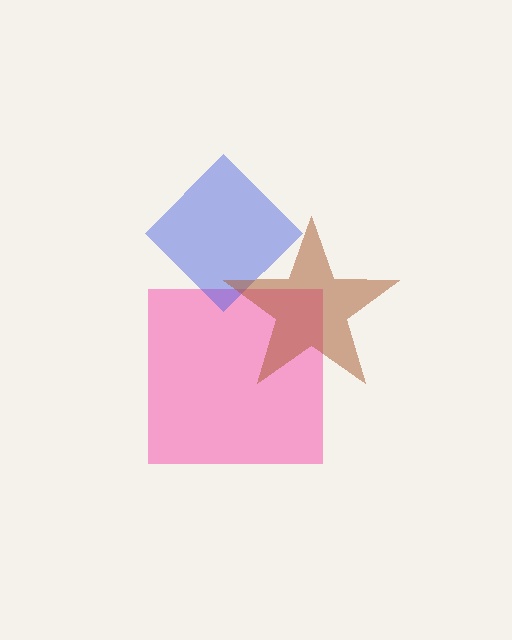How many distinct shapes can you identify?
There are 3 distinct shapes: a pink square, a blue diamond, a brown star.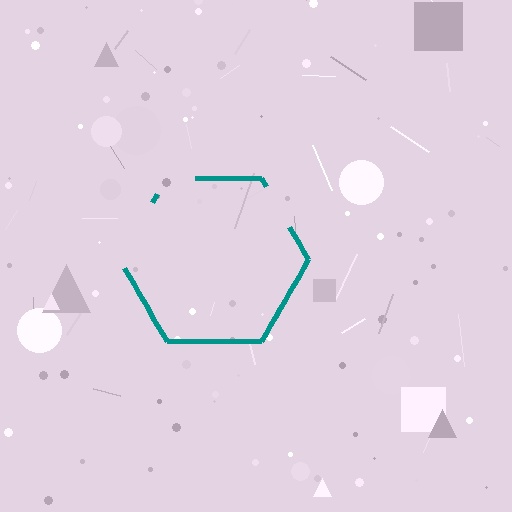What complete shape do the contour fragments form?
The contour fragments form a hexagon.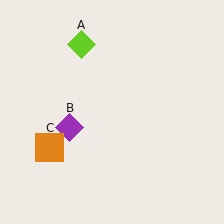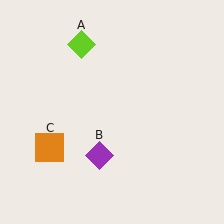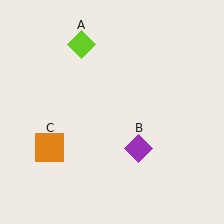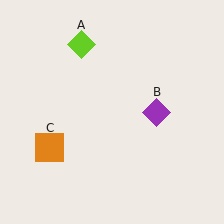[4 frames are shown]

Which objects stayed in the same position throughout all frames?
Lime diamond (object A) and orange square (object C) remained stationary.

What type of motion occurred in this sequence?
The purple diamond (object B) rotated counterclockwise around the center of the scene.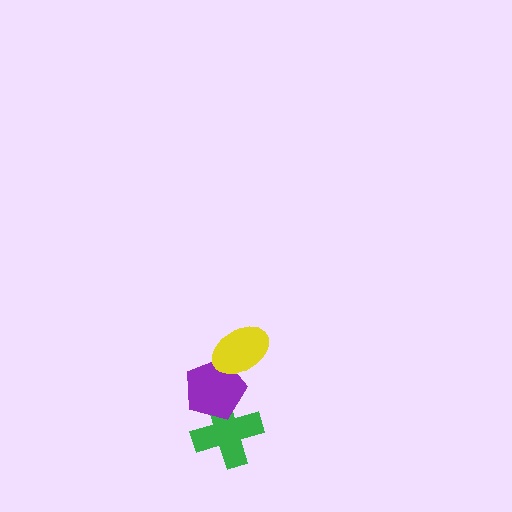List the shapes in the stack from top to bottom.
From top to bottom: the yellow ellipse, the purple pentagon, the green cross.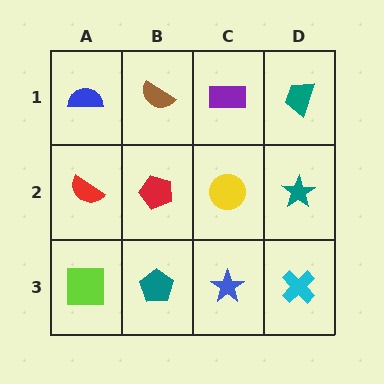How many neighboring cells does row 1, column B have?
3.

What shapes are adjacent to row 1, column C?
A yellow circle (row 2, column C), a brown semicircle (row 1, column B), a teal trapezoid (row 1, column D).